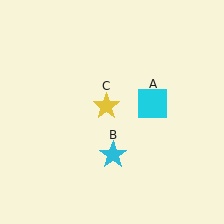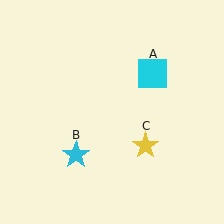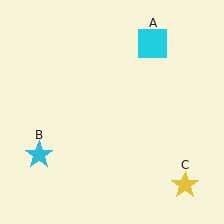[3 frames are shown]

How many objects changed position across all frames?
3 objects changed position: cyan square (object A), cyan star (object B), yellow star (object C).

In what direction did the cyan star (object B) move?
The cyan star (object B) moved left.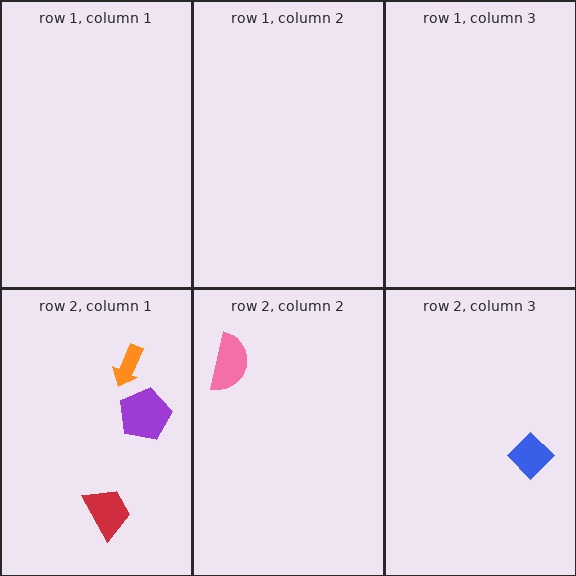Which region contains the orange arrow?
The row 2, column 1 region.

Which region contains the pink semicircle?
The row 2, column 2 region.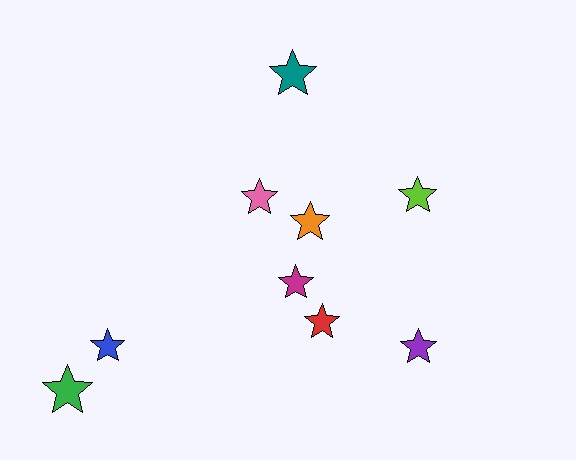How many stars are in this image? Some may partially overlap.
There are 9 stars.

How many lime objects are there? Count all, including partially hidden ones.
There is 1 lime object.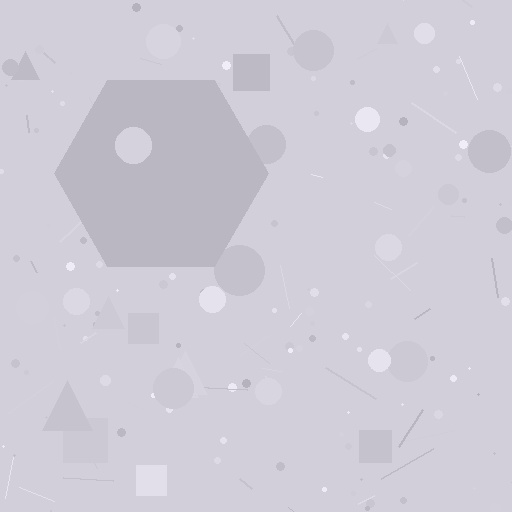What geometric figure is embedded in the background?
A hexagon is embedded in the background.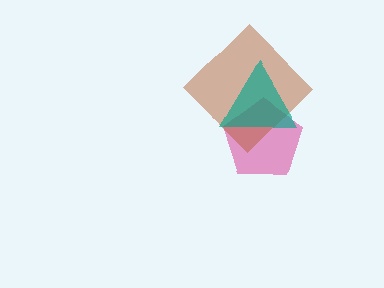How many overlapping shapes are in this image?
There are 3 overlapping shapes in the image.